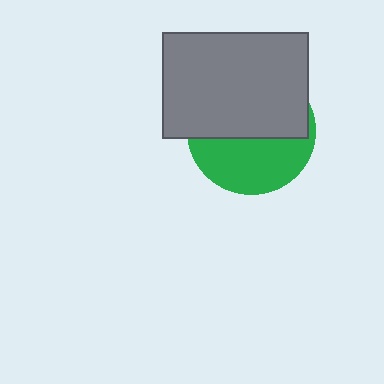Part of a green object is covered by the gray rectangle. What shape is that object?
It is a circle.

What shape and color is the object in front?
The object in front is a gray rectangle.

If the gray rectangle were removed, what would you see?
You would see the complete green circle.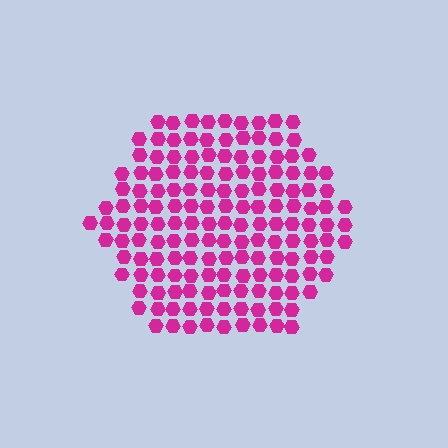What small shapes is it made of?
It is made of small hexagons.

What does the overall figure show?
The overall figure shows a hexagon.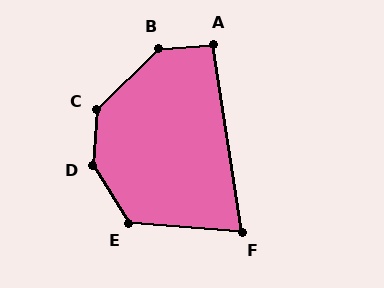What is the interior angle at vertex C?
Approximately 138 degrees (obtuse).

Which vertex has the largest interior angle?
D, at approximately 144 degrees.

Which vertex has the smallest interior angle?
F, at approximately 77 degrees.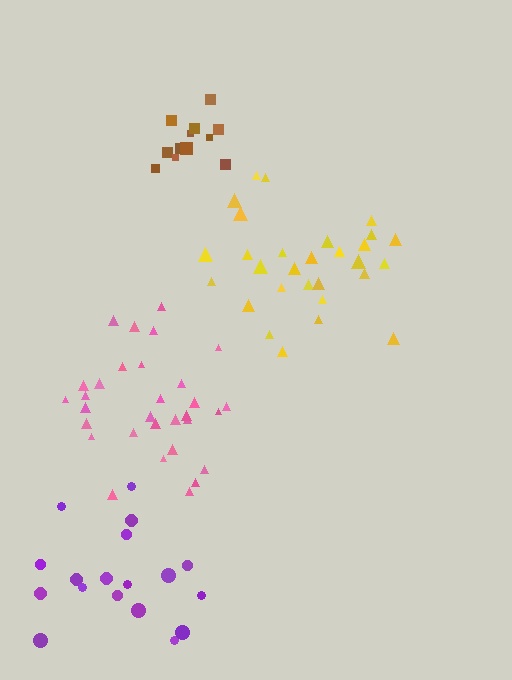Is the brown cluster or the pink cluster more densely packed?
Brown.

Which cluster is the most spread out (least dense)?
Purple.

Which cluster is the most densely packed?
Brown.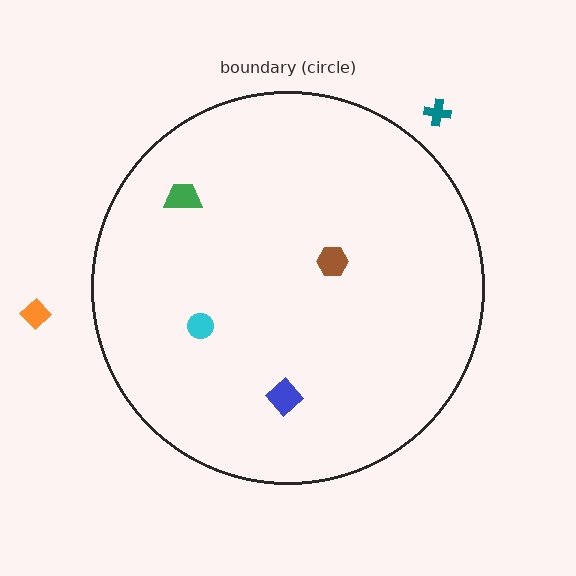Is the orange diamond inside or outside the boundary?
Outside.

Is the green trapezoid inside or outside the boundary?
Inside.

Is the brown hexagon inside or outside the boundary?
Inside.